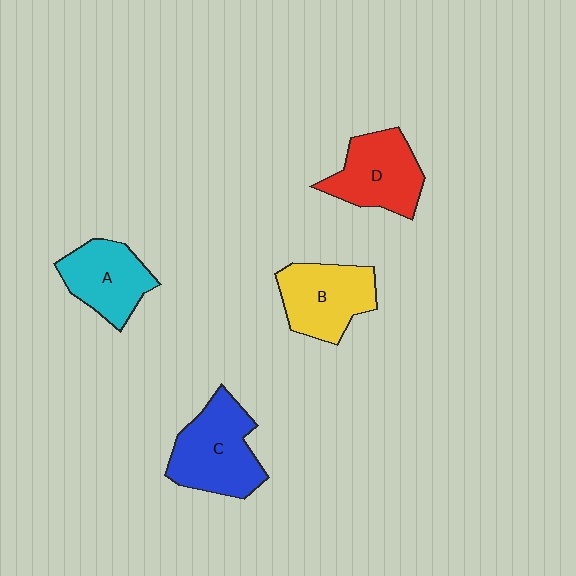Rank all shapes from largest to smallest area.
From largest to smallest: C (blue), B (yellow), D (red), A (cyan).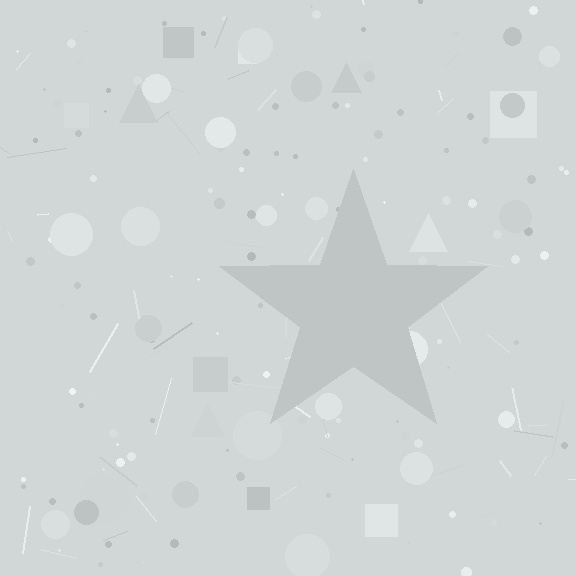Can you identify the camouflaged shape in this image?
The camouflaged shape is a star.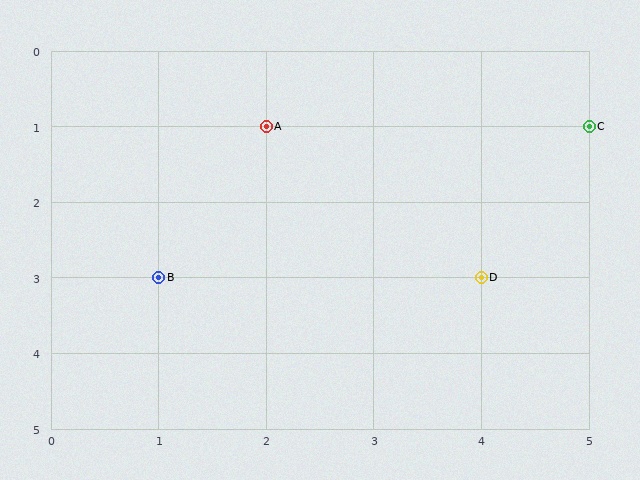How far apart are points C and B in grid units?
Points C and B are 4 columns and 2 rows apart (about 4.5 grid units diagonally).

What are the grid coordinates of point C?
Point C is at grid coordinates (5, 1).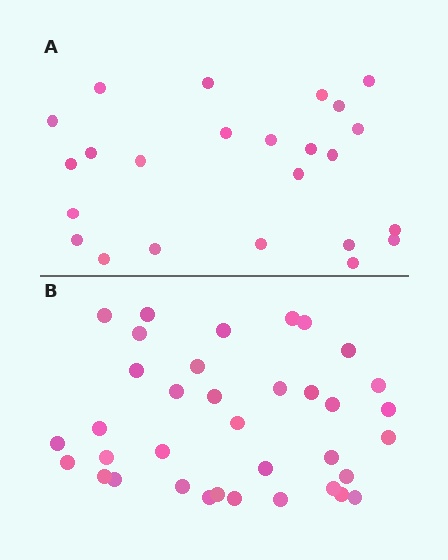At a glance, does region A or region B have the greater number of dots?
Region B (the bottom region) has more dots.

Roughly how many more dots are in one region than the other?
Region B has roughly 12 or so more dots than region A.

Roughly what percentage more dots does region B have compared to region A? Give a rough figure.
About 50% more.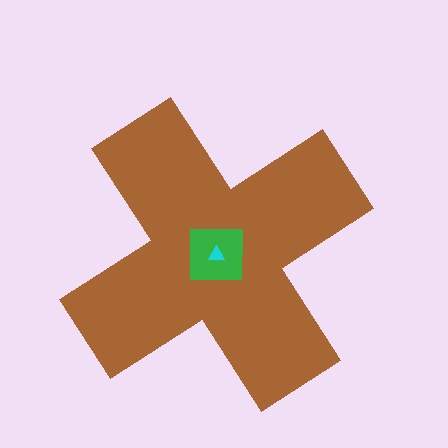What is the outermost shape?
The brown cross.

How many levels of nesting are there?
3.